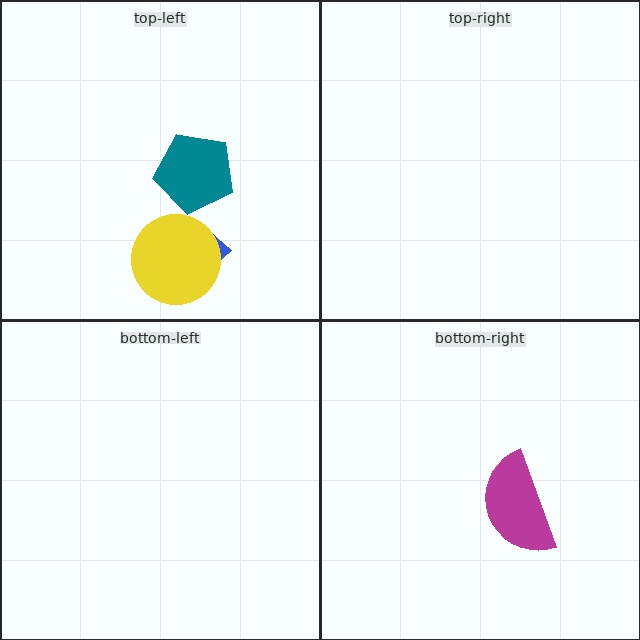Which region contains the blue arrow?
The top-left region.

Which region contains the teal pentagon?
The top-left region.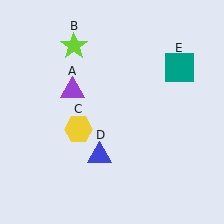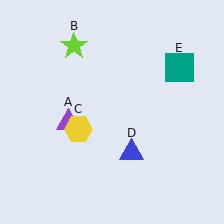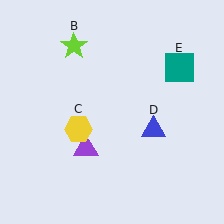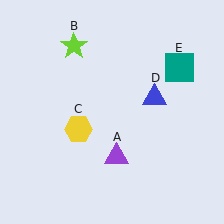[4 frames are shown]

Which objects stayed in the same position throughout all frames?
Lime star (object B) and yellow hexagon (object C) and teal square (object E) remained stationary.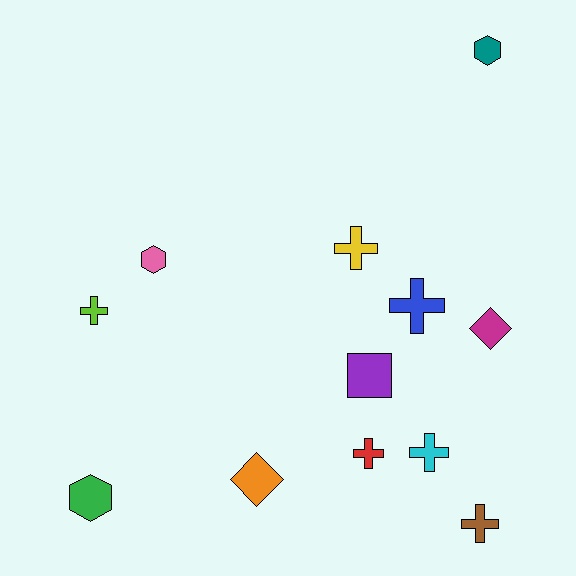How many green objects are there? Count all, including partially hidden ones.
There is 1 green object.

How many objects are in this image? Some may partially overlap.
There are 12 objects.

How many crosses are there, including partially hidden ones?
There are 6 crosses.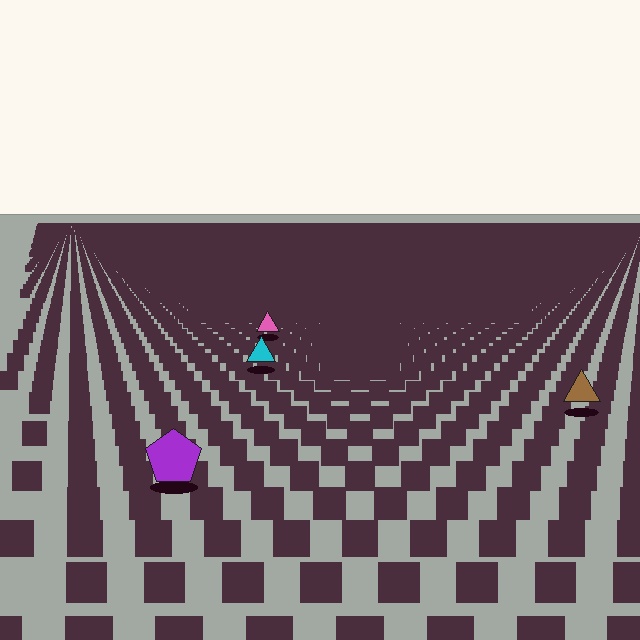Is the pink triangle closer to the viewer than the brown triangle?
No. The brown triangle is closer — you can tell from the texture gradient: the ground texture is coarser near it.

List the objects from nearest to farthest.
From nearest to farthest: the purple pentagon, the brown triangle, the cyan triangle, the pink triangle.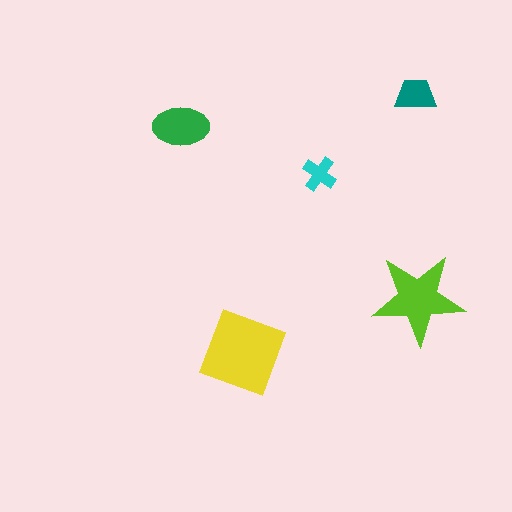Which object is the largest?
The yellow diamond.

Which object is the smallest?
The cyan cross.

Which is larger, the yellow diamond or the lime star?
The yellow diamond.